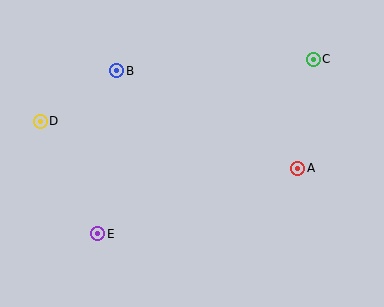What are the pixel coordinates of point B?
Point B is at (117, 71).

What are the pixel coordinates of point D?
Point D is at (40, 121).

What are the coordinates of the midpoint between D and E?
The midpoint between D and E is at (69, 178).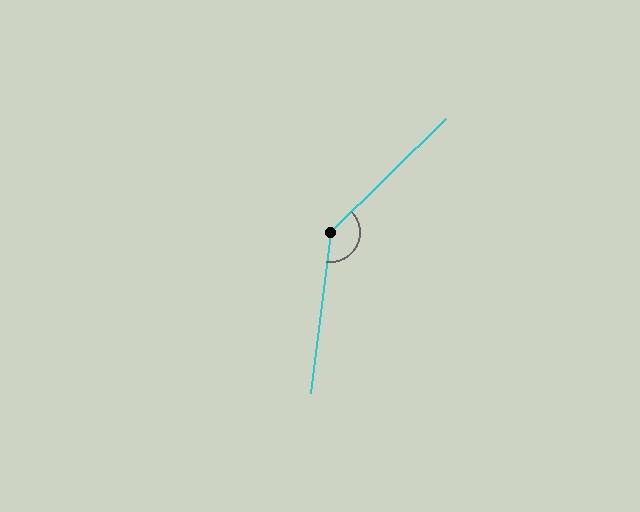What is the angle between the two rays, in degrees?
Approximately 141 degrees.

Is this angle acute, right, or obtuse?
It is obtuse.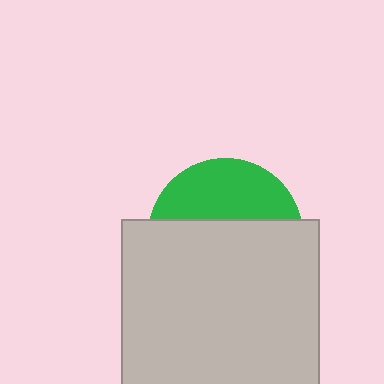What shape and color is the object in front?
The object in front is a light gray square.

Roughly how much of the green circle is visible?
A small part of it is visible (roughly 37%).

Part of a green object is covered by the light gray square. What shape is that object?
It is a circle.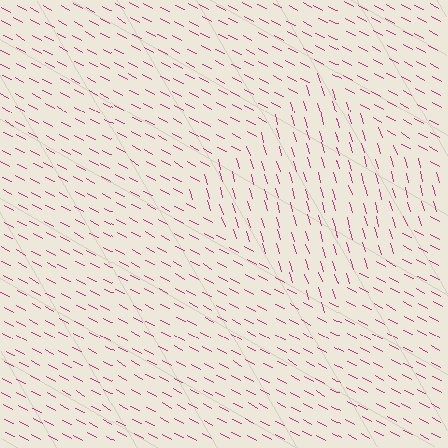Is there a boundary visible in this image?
Yes, there is a texture boundary formed by a change in line orientation.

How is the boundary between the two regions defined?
The boundary is defined purely by a change in line orientation (approximately 45 degrees difference). All lines are the same color and thickness.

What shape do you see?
I see a diamond.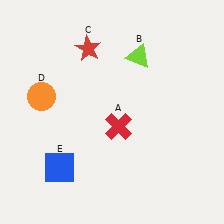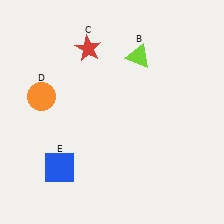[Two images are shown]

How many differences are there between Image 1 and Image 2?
There is 1 difference between the two images.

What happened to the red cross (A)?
The red cross (A) was removed in Image 2. It was in the bottom-right area of Image 1.